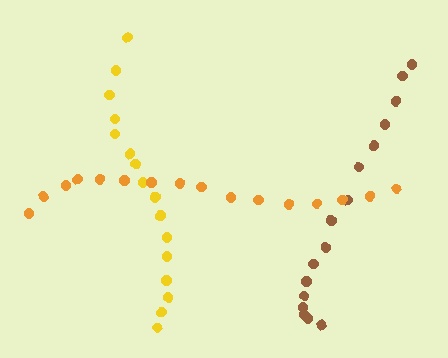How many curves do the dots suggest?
There are 3 distinct paths.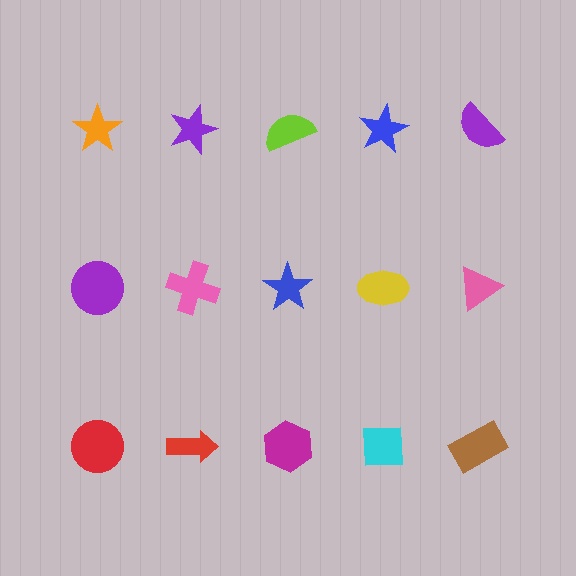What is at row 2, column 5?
A pink triangle.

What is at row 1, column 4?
A blue star.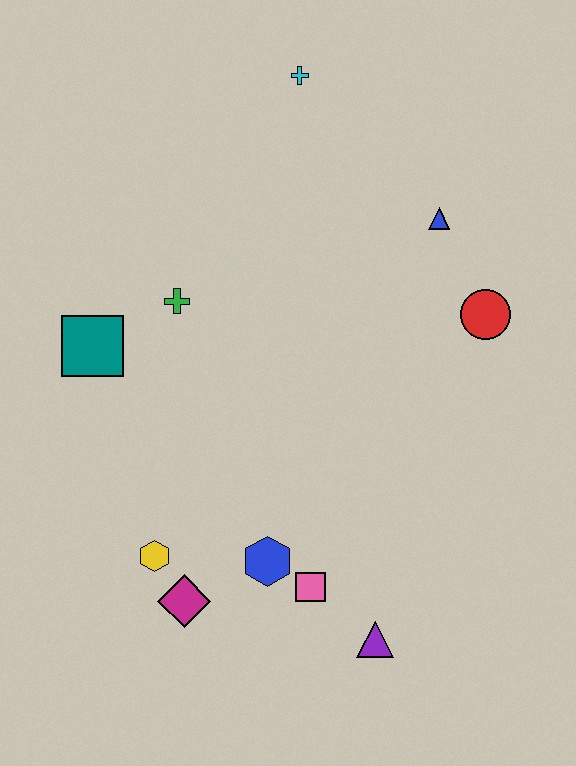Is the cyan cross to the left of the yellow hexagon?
No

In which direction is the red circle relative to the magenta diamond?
The red circle is to the right of the magenta diamond.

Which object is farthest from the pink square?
The cyan cross is farthest from the pink square.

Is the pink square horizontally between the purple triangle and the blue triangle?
No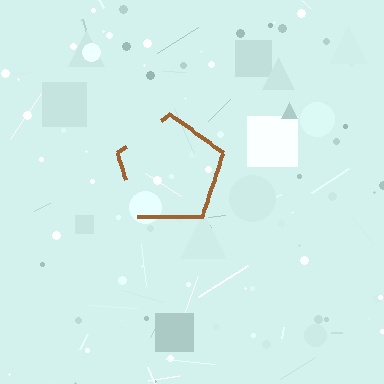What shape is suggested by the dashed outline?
The dashed outline suggests a pentagon.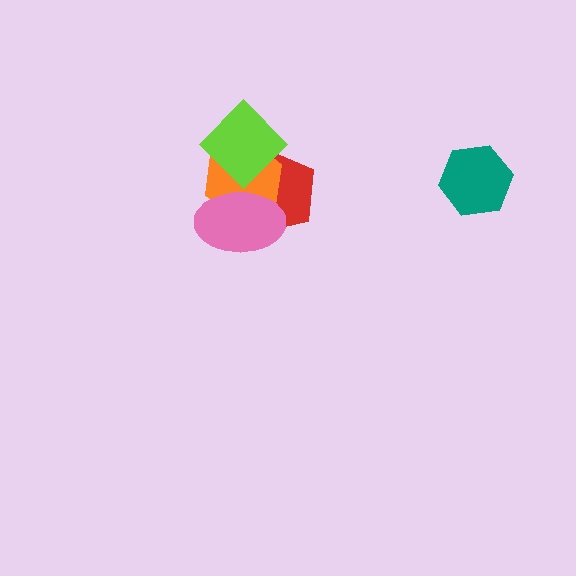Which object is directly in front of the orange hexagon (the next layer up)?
The pink ellipse is directly in front of the orange hexagon.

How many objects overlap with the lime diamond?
3 objects overlap with the lime diamond.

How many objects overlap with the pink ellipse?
3 objects overlap with the pink ellipse.